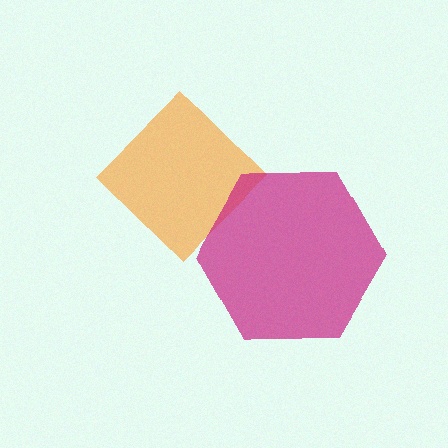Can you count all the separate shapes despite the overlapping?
Yes, there are 2 separate shapes.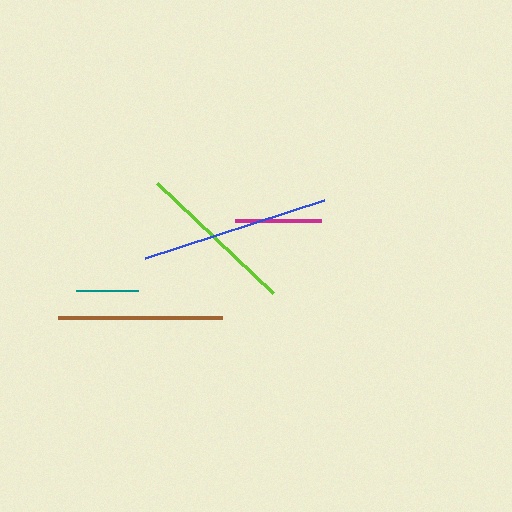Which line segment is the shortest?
The teal line is the shortest at approximately 62 pixels.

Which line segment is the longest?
The blue line is the longest at approximately 188 pixels.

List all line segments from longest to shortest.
From longest to shortest: blue, brown, lime, magenta, teal.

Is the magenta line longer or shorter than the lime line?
The lime line is longer than the magenta line.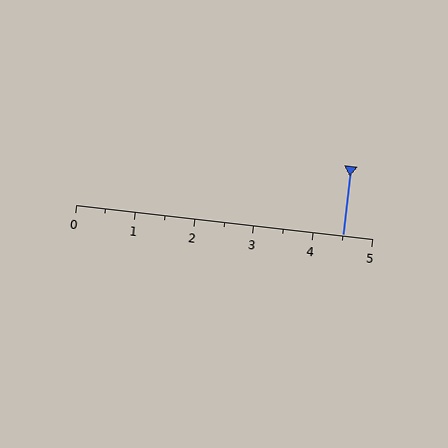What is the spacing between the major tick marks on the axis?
The major ticks are spaced 1 apart.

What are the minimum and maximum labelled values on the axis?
The axis runs from 0 to 5.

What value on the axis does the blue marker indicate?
The marker indicates approximately 4.5.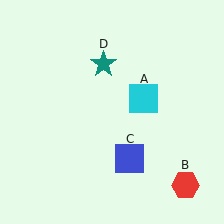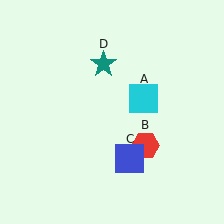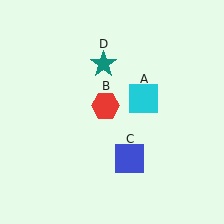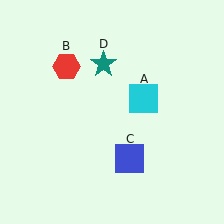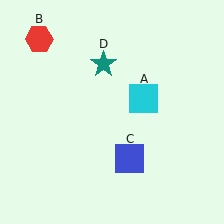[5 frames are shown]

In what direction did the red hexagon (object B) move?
The red hexagon (object B) moved up and to the left.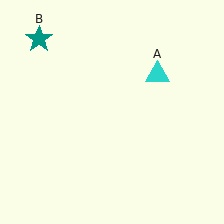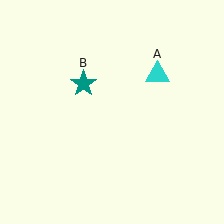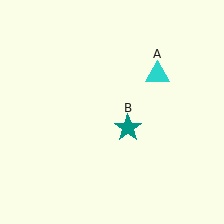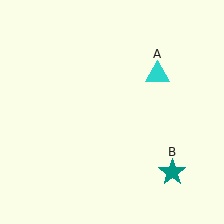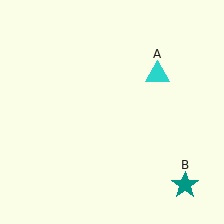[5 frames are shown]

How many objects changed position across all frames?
1 object changed position: teal star (object B).